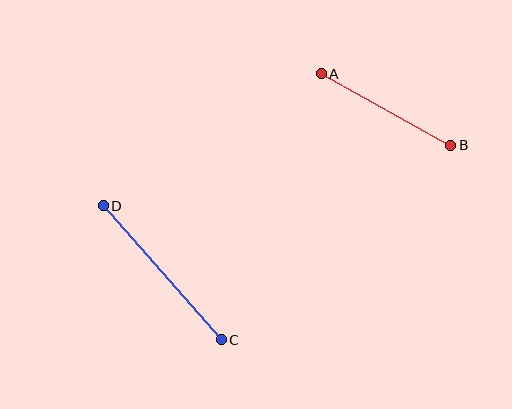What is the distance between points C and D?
The distance is approximately 179 pixels.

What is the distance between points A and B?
The distance is approximately 148 pixels.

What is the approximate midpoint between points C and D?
The midpoint is at approximately (162, 273) pixels.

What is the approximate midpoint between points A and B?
The midpoint is at approximately (386, 110) pixels.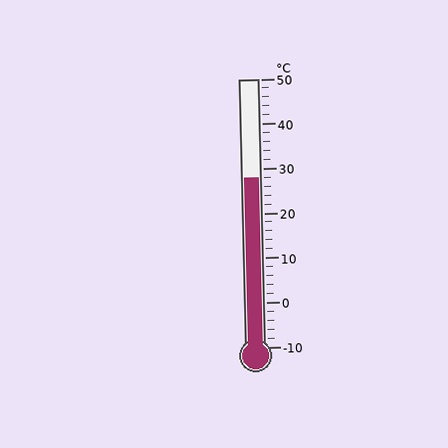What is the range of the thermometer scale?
The thermometer scale ranges from -10°C to 50°C.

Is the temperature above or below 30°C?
The temperature is below 30°C.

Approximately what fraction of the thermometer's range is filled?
The thermometer is filled to approximately 65% of its range.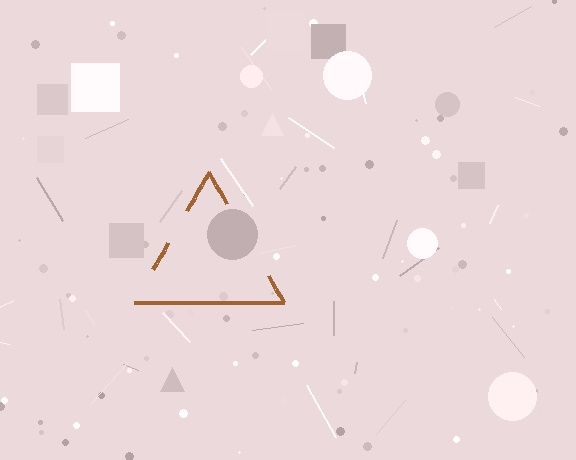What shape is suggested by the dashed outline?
The dashed outline suggests a triangle.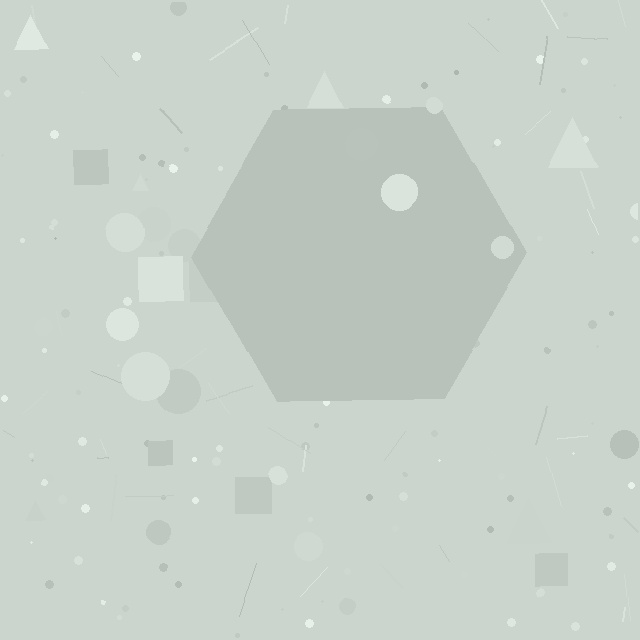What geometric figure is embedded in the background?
A hexagon is embedded in the background.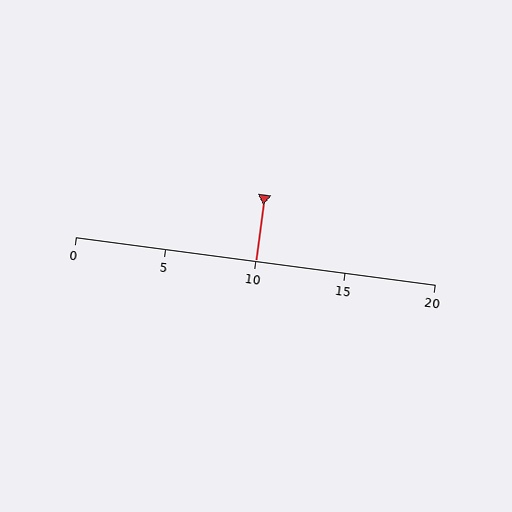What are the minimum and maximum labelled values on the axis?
The axis runs from 0 to 20.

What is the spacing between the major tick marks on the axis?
The major ticks are spaced 5 apart.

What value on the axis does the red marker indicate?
The marker indicates approximately 10.